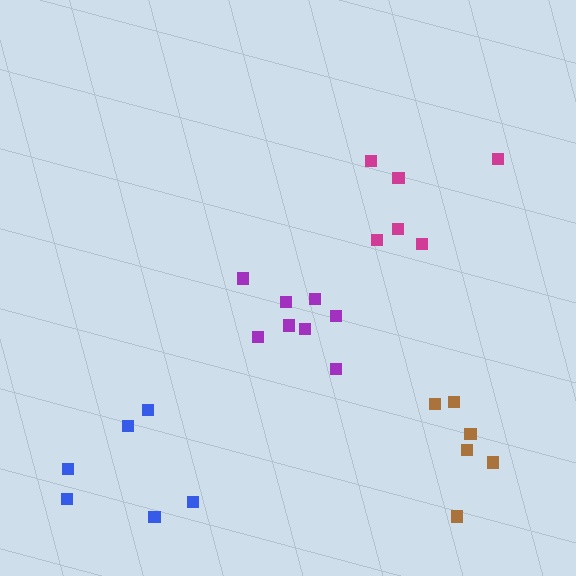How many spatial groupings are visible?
There are 4 spatial groupings.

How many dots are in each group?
Group 1: 8 dots, Group 2: 6 dots, Group 3: 6 dots, Group 4: 6 dots (26 total).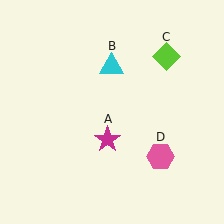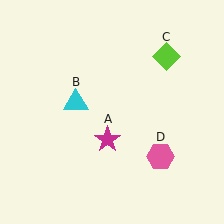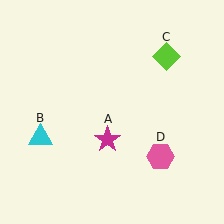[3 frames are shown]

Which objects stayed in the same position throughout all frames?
Magenta star (object A) and lime diamond (object C) and pink hexagon (object D) remained stationary.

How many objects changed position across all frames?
1 object changed position: cyan triangle (object B).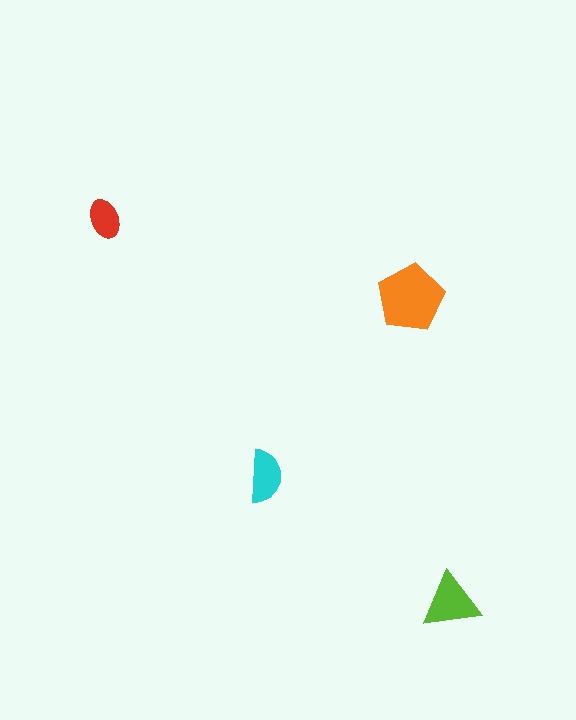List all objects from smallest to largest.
The red ellipse, the cyan semicircle, the lime triangle, the orange pentagon.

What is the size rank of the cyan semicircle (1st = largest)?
3rd.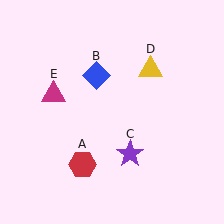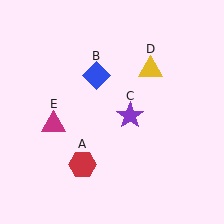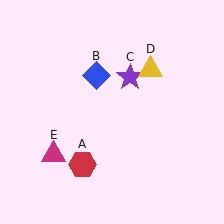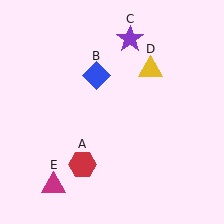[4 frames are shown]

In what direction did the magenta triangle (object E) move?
The magenta triangle (object E) moved down.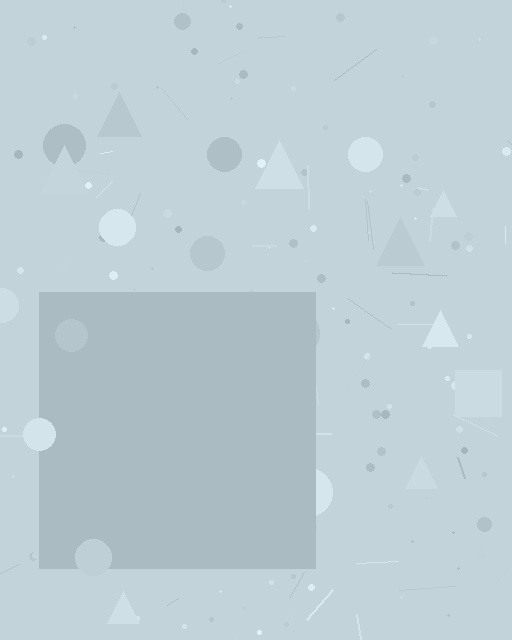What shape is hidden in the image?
A square is hidden in the image.